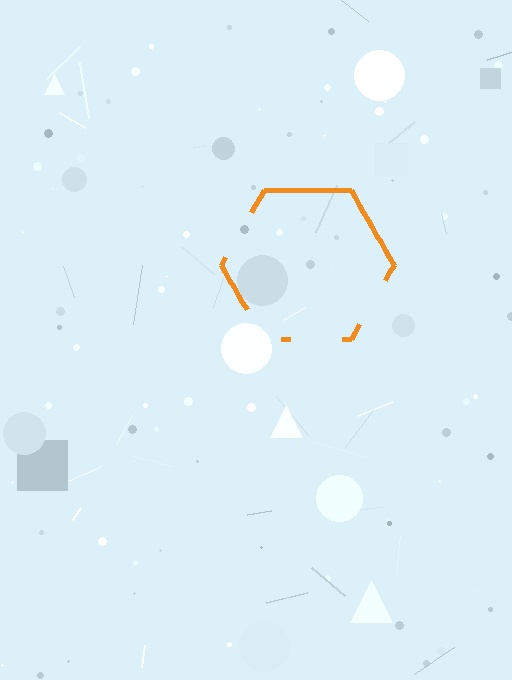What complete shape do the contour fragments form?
The contour fragments form a hexagon.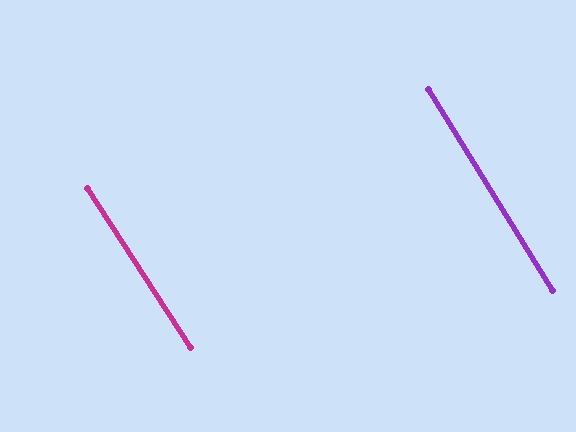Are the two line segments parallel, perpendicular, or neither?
Parallel — their directions differ by only 1.2°.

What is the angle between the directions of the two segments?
Approximately 1 degree.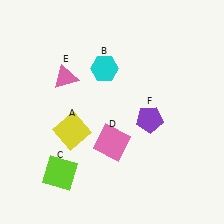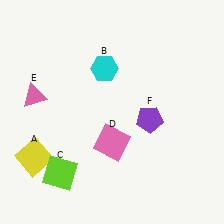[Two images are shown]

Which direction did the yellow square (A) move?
The yellow square (A) moved left.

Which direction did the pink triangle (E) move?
The pink triangle (E) moved left.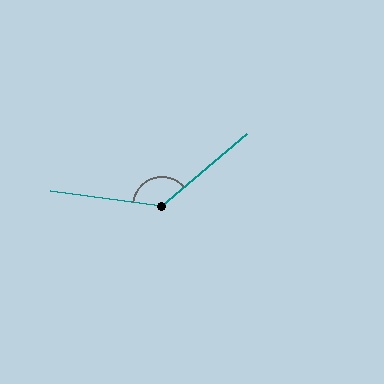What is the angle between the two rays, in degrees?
Approximately 132 degrees.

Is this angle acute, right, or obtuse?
It is obtuse.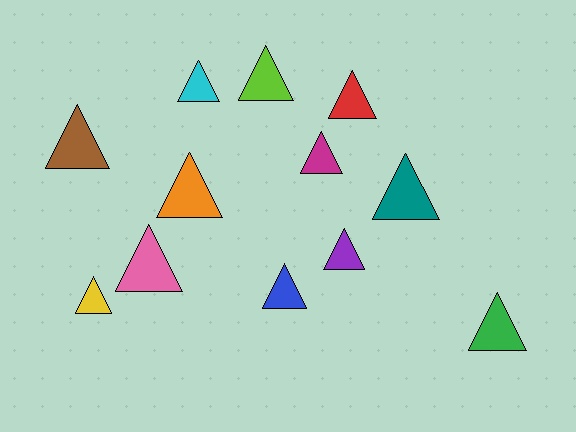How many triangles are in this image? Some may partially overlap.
There are 12 triangles.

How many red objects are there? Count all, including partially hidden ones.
There is 1 red object.